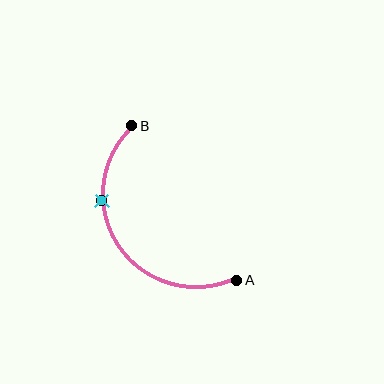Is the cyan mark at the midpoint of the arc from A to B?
No. The cyan mark lies on the arc but is closer to endpoint B. The arc midpoint would be at the point on the curve equidistant along the arc from both A and B.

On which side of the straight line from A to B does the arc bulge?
The arc bulges below and to the left of the straight line connecting A and B.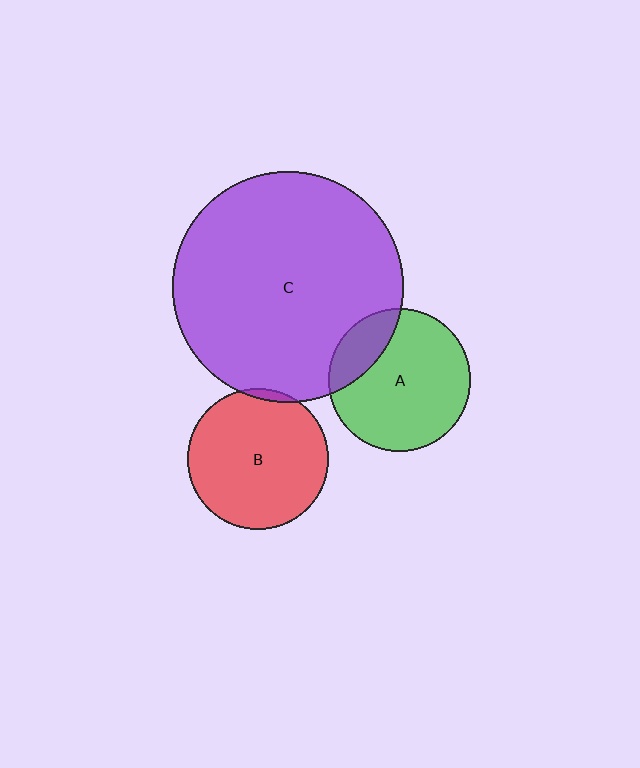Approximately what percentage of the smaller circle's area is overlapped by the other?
Approximately 5%.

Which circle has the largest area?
Circle C (purple).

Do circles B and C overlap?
Yes.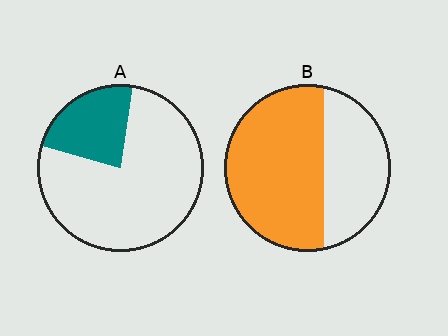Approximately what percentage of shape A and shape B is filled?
A is approximately 25% and B is approximately 65%.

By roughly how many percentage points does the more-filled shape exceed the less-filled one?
By roughly 40 percentage points (B over A).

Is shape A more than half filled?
No.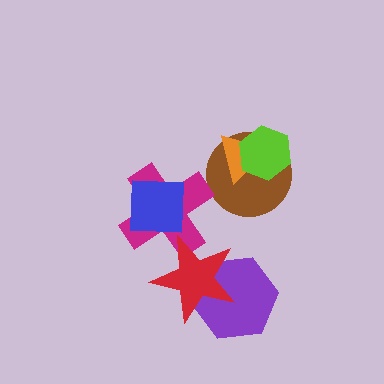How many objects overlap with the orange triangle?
2 objects overlap with the orange triangle.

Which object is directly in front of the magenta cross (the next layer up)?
The blue square is directly in front of the magenta cross.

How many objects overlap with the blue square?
1 object overlaps with the blue square.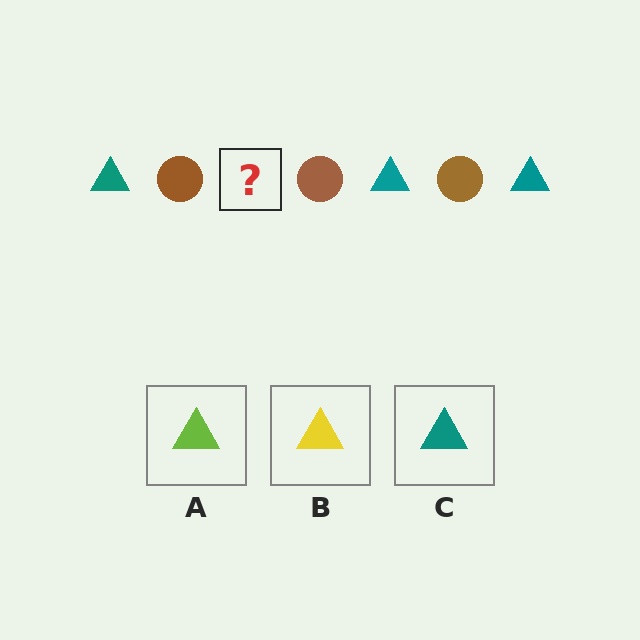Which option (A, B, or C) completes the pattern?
C.